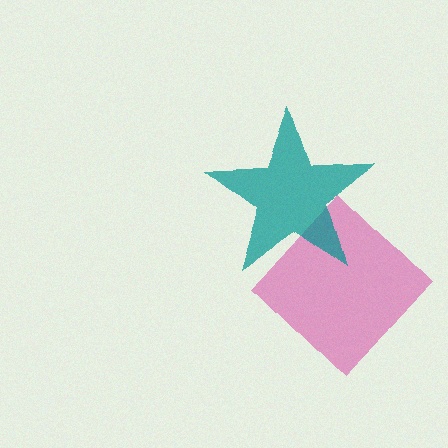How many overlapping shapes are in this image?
There are 2 overlapping shapes in the image.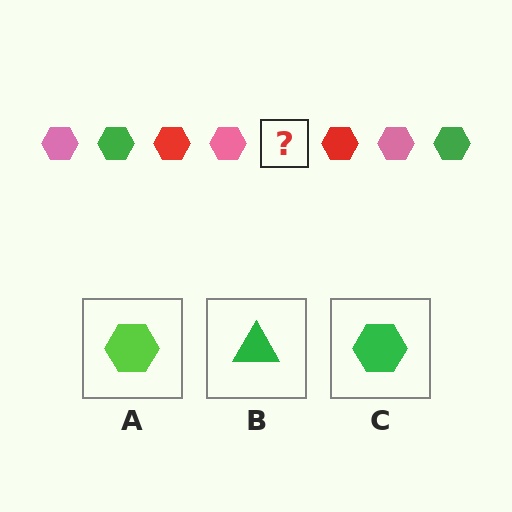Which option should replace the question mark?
Option C.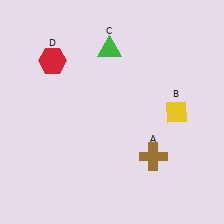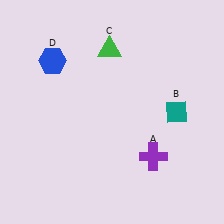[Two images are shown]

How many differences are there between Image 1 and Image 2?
There are 3 differences between the two images.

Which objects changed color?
A changed from brown to purple. B changed from yellow to teal. D changed from red to blue.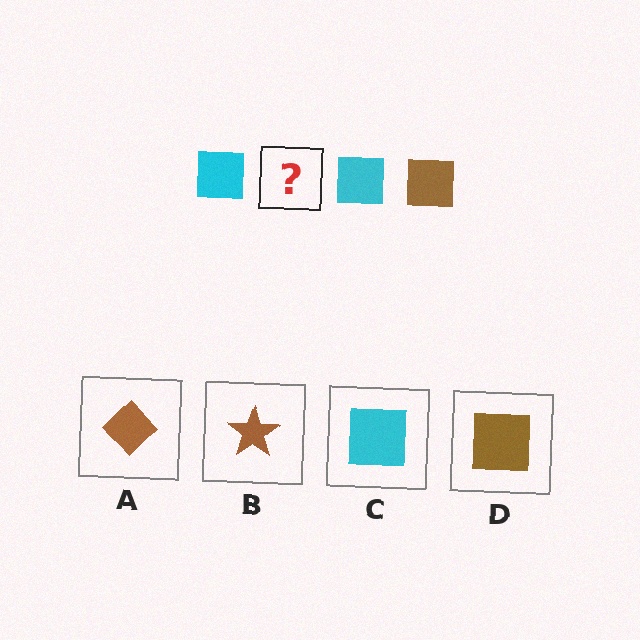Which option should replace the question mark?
Option D.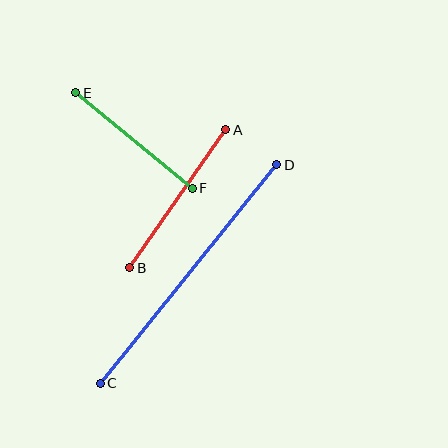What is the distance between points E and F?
The distance is approximately 151 pixels.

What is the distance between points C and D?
The distance is approximately 281 pixels.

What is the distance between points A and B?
The distance is approximately 168 pixels.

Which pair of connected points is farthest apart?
Points C and D are farthest apart.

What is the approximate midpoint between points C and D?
The midpoint is at approximately (188, 274) pixels.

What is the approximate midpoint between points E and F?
The midpoint is at approximately (134, 141) pixels.